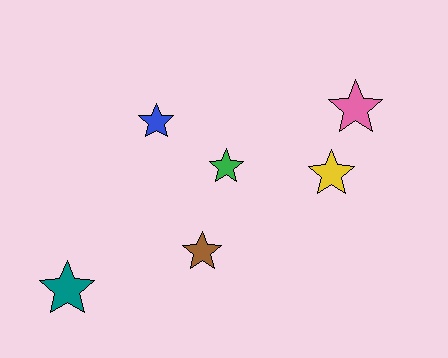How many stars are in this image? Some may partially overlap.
There are 6 stars.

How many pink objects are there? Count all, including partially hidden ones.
There is 1 pink object.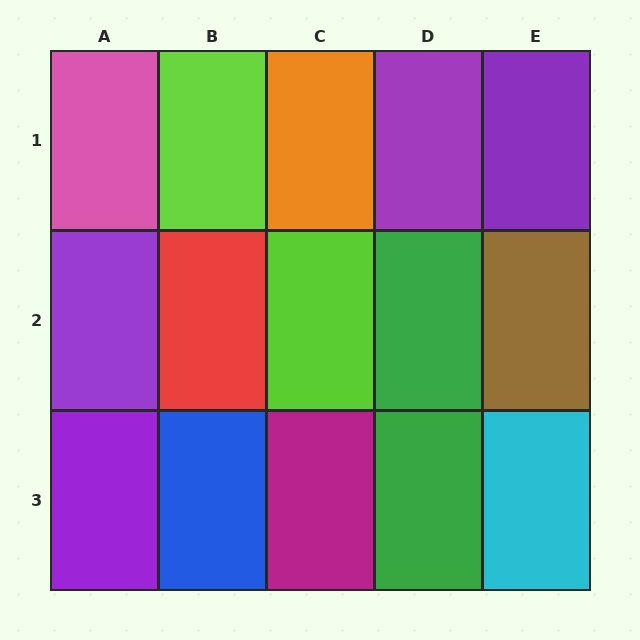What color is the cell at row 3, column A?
Purple.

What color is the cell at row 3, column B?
Blue.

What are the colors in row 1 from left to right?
Pink, lime, orange, purple, purple.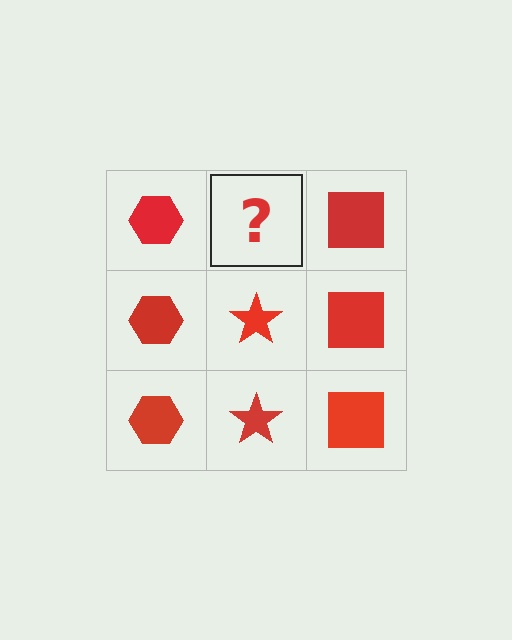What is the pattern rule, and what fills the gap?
The rule is that each column has a consistent shape. The gap should be filled with a red star.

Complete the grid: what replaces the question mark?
The question mark should be replaced with a red star.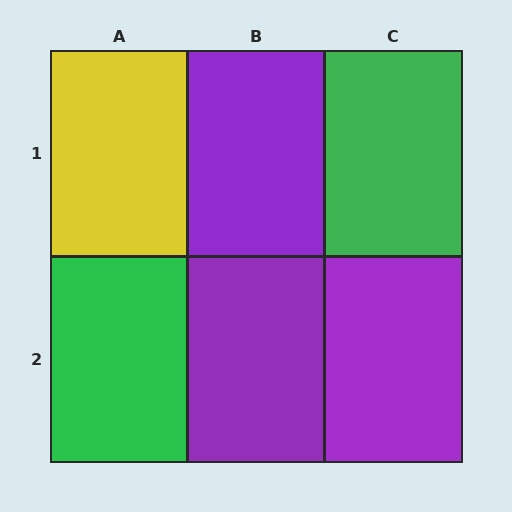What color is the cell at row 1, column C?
Green.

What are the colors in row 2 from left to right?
Green, purple, purple.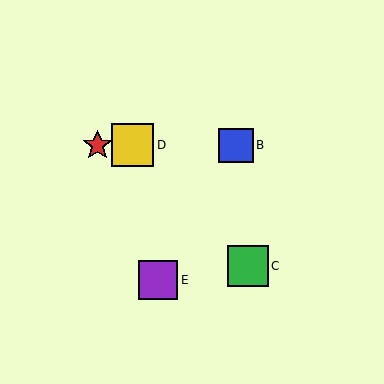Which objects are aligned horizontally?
Objects A, B, D are aligned horizontally.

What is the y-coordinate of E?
Object E is at y≈280.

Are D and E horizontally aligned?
No, D is at y≈145 and E is at y≈280.